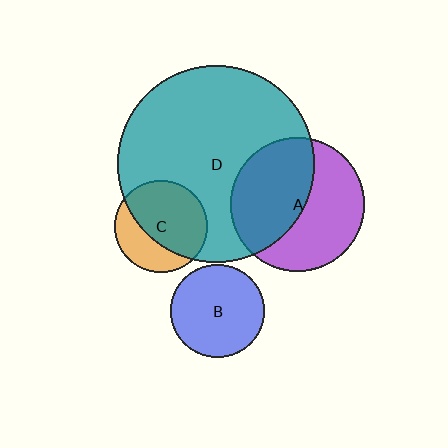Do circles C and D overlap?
Yes.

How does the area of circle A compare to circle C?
Approximately 2.1 times.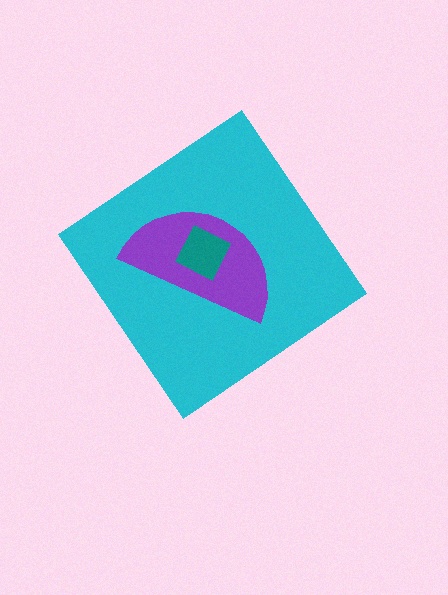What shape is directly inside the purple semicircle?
The teal square.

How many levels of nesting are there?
3.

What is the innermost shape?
The teal square.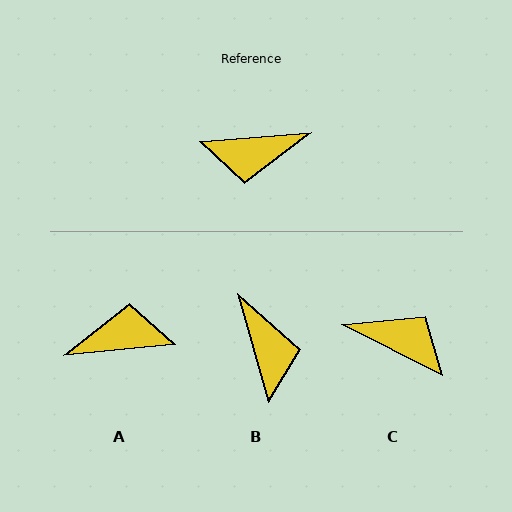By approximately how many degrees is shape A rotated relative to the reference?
Approximately 179 degrees clockwise.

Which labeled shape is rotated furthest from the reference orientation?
A, about 179 degrees away.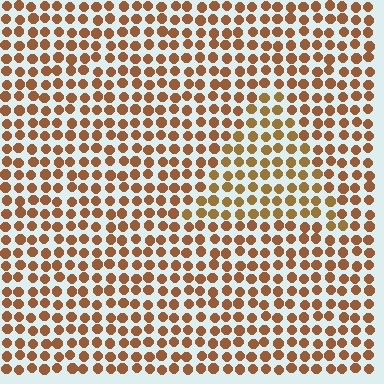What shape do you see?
I see a triangle.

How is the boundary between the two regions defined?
The boundary is defined purely by a slight shift in hue (about 18 degrees). Spacing, size, and orientation are identical on both sides.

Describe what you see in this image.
The image is filled with small brown elements in a uniform arrangement. A triangle-shaped region is visible where the elements are tinted to a slightly different hue, forming a subtle color boundary.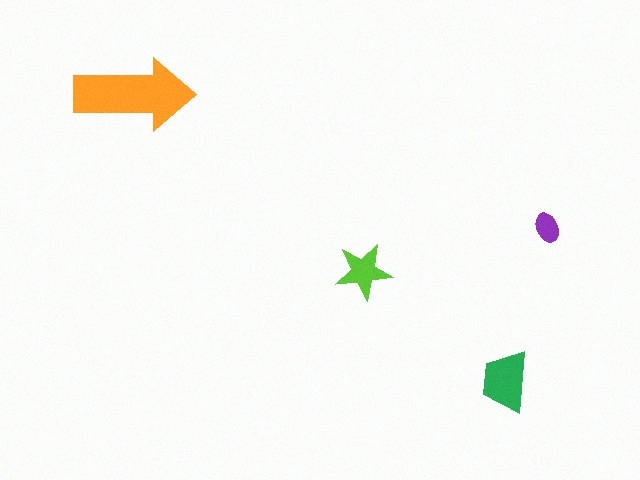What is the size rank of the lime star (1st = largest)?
3rd.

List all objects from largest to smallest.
The orange arrow, the green trapezoid, the lime star, the purple ellipse.